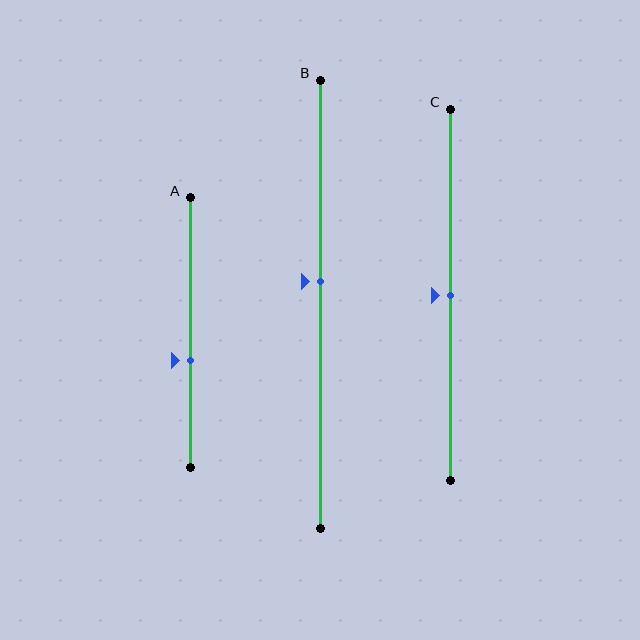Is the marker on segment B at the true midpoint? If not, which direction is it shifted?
No, the marker on segment B is shifted upward by about 5% of the segment length.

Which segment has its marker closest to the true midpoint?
Segment C has its marker closest to the true midpoint.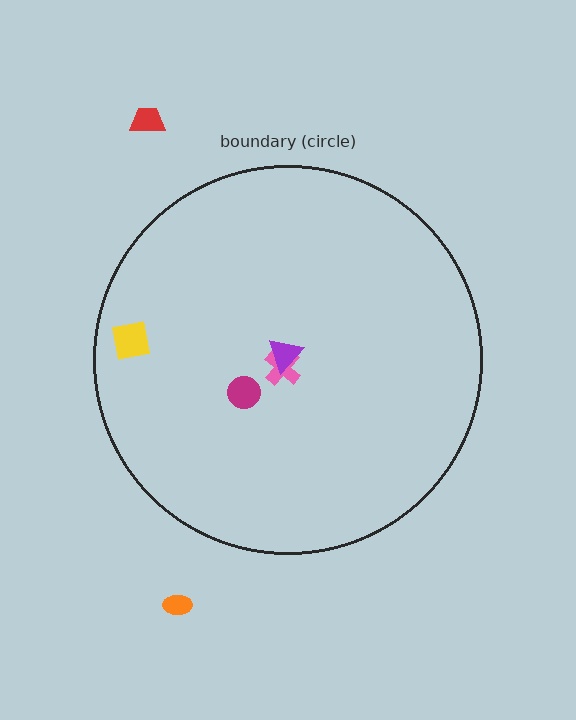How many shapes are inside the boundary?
4 inside, 2 outside.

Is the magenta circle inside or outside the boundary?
Inside.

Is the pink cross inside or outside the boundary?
Inside.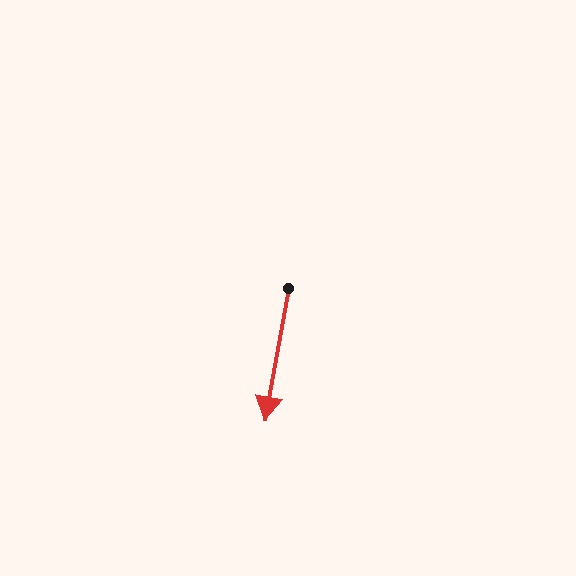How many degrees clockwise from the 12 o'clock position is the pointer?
Approximately 190 degrees.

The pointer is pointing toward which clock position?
Roughly 6 o'clock.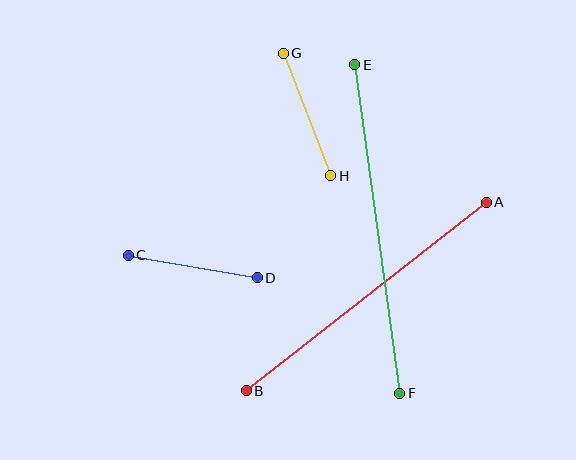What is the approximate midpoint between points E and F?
The midpoint is at approximately (377, 229) pixels.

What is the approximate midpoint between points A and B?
The midpoint is at approximately (366, 296) pixels.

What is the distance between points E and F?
The distance is approximately 332 pixels.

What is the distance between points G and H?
The distance is approximately 131 pixels.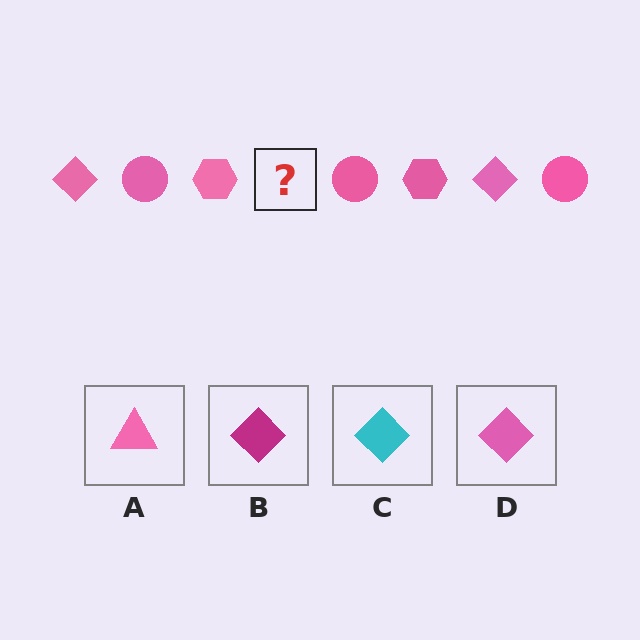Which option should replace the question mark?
Option D.